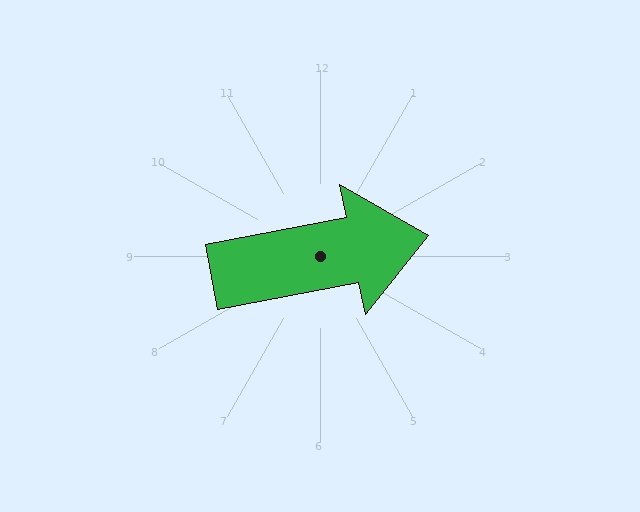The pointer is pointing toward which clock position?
Roughly 3 o'clock.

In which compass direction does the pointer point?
East.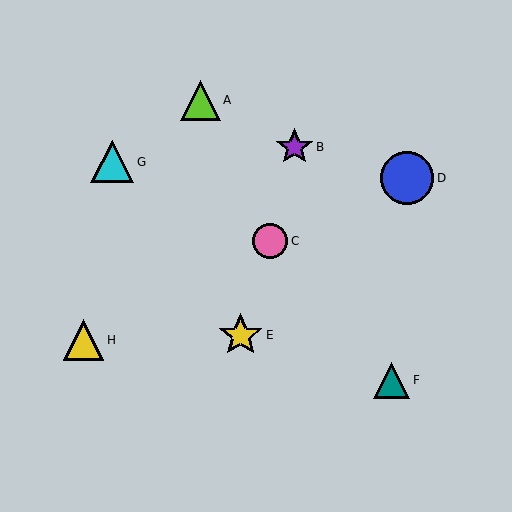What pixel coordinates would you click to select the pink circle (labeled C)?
Click at (270, 241) to select the pink circle C.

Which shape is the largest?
The blue circle (labeled D) is the largest.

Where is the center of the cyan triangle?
The center of the cyan triangle is at (112, 162).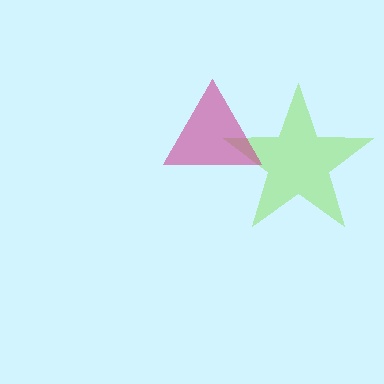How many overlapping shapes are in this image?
There are 2 overlapping shapes in the image.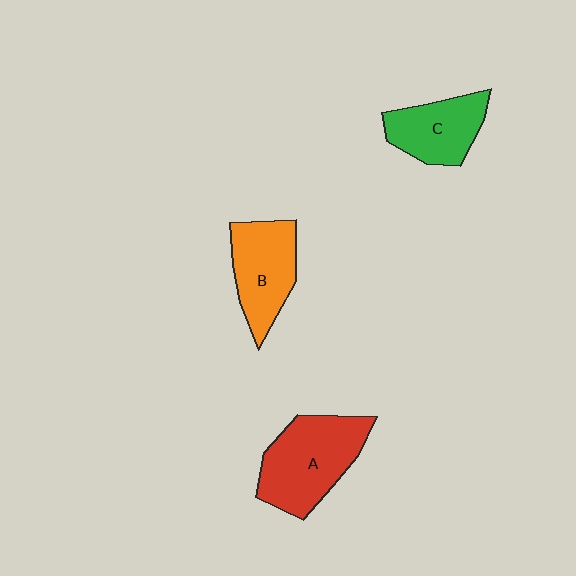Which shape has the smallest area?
Shape C (green).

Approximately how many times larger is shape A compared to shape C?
Approximately 1.4 times.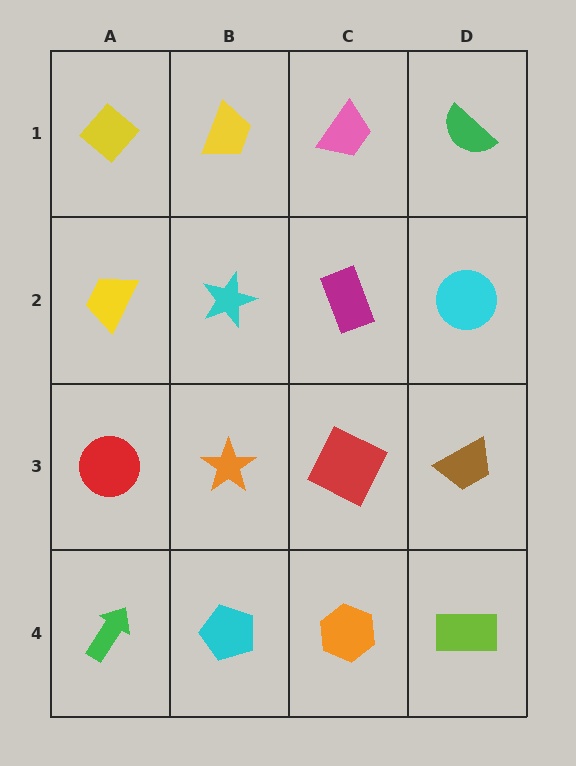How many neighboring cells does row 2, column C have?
4.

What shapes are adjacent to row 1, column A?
A yellow trapezoid (row 2, column A), a yellow trapezoid (row 1, column B).